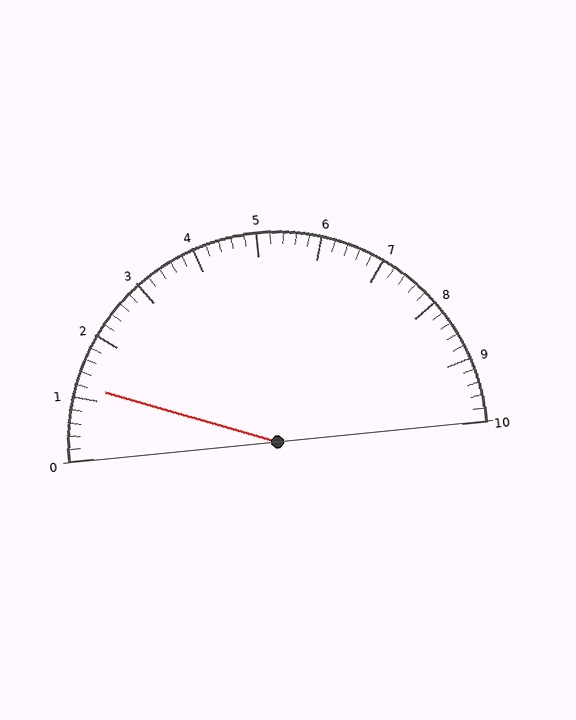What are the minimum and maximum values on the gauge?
The gauge ranges from 0 to 10.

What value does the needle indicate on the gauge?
The needle indicates approximately 1.2.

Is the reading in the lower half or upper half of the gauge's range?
The reading is in the lower half of the range (0 to 10).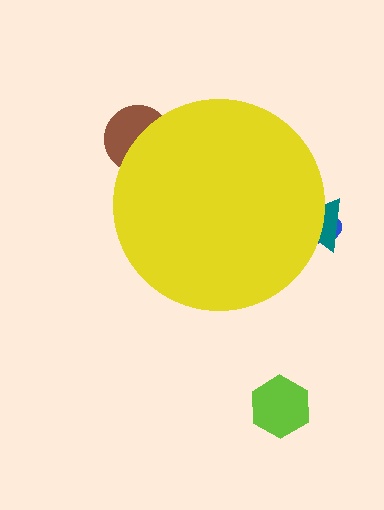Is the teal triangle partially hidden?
Yes, the teal triangle is partially hidden behind the yellow circle.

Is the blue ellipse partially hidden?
Yes, the blue ellipse is partially hidden behind the yellow circle.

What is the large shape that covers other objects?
A yellow circle.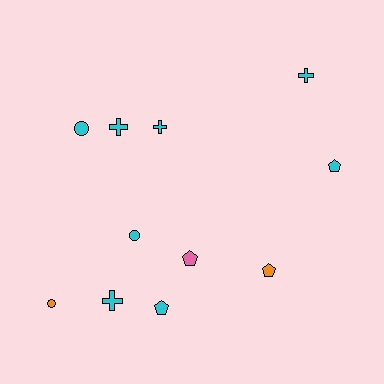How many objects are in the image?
There are 11 objects.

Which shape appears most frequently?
Cross, with 4 objects.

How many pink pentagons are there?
There is 1 pink pentagon.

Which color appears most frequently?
Cyan, with 8 objects.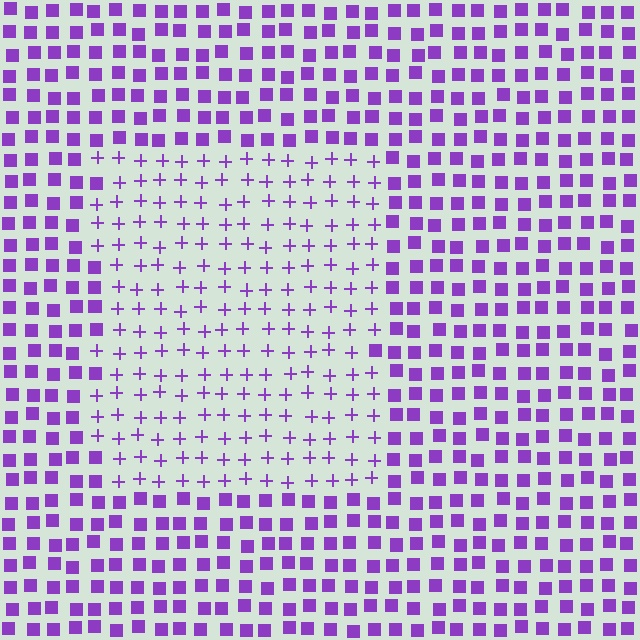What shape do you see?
I see a rectangle.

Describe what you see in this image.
The image is filled with small purple elements arranged in a uniform grid. A rectangle-shaped region contains plus signs, while the surrounding area contains squares. The boundary is defined purely by the change in element shape.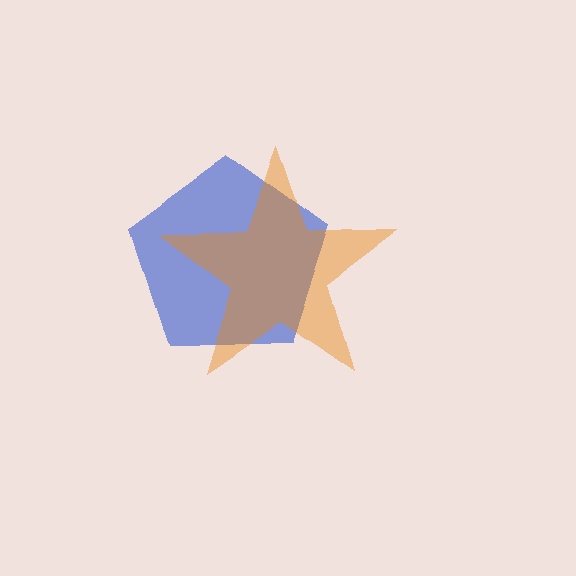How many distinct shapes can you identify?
There are 2 distinct shapes: a blue pentagon, an orange star.